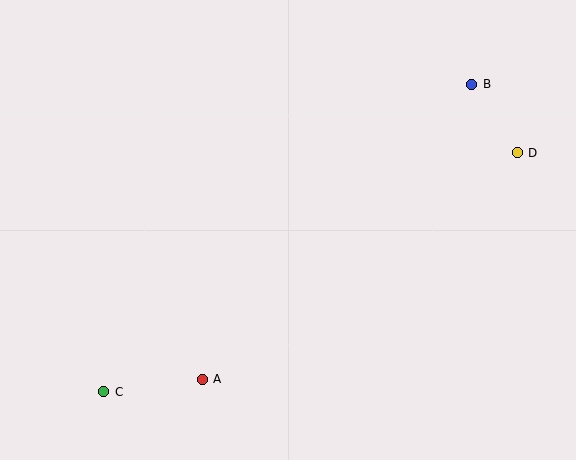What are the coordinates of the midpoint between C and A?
The midpoint between C and A is at (153, 385).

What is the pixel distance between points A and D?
The distance between A and D is 387 pixels.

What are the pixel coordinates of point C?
Point C is at (104, 392).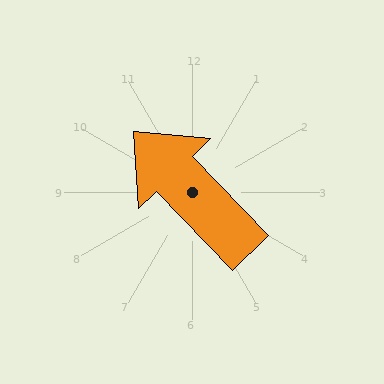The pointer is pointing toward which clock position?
Roughly 11 o'clock.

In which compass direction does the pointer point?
Northwest.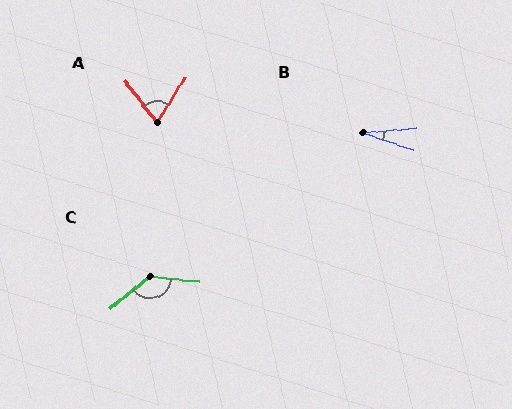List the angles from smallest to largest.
B (23°), A (69°), C (136°).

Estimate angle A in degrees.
Approximately 69 degrees.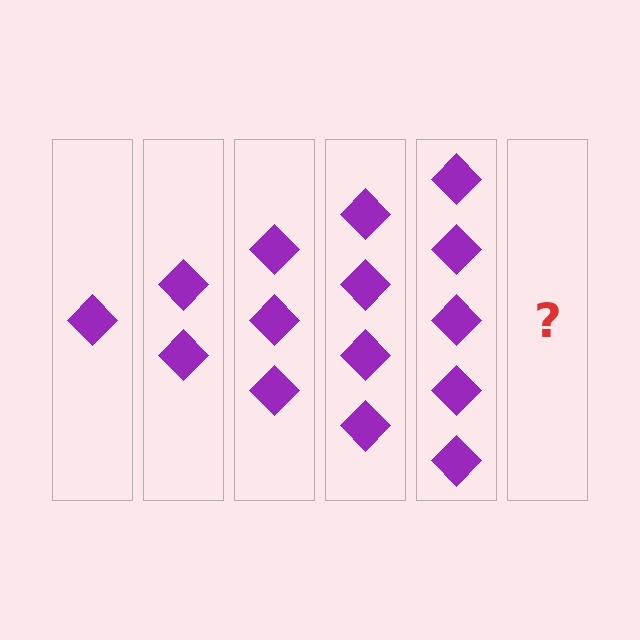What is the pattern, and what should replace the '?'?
The pattern is that each step adds one more diamond. The '?' should be 6 diamonds.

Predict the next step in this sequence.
The next step is 6 diamonds.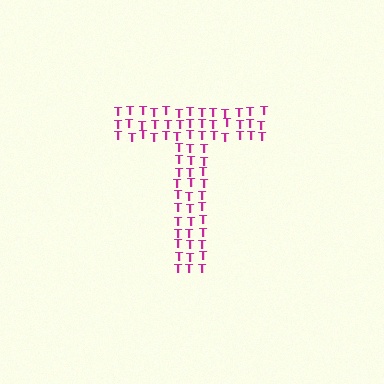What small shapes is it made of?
It is made of small letter T's.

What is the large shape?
The large shape is the letter T.